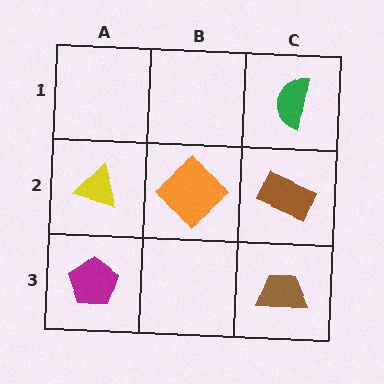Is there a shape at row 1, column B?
No, that cell is empty.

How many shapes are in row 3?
2 shapes.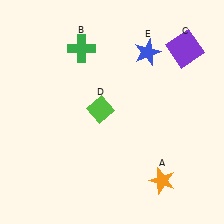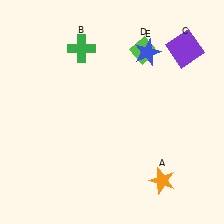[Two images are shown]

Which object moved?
The lime diamond (D) moved up.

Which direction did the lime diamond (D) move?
The lime diamond (D) moved up.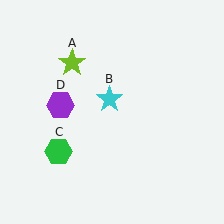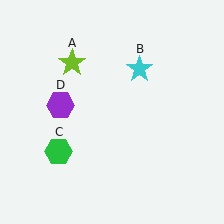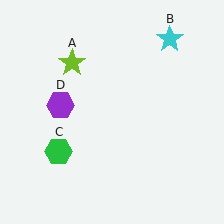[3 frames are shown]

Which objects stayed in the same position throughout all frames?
Lime star (object A) and green hexagon (object C) and purple hexagon (object D) remained stationary.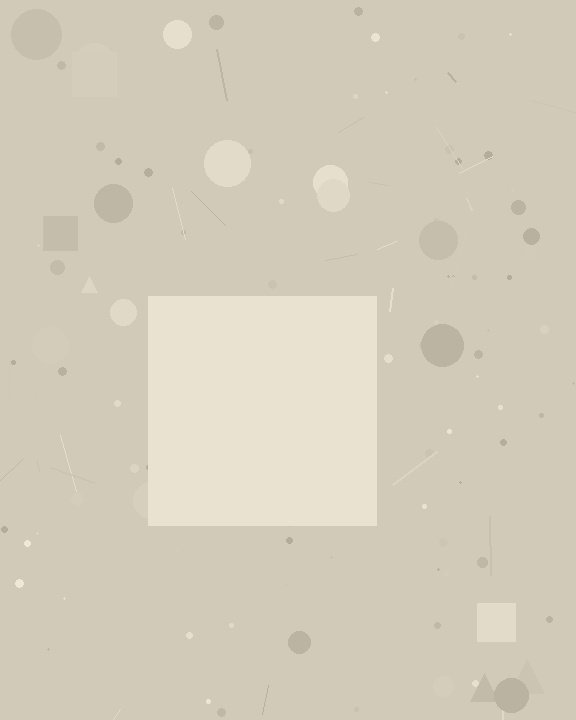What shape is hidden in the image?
A square is hidden in the image.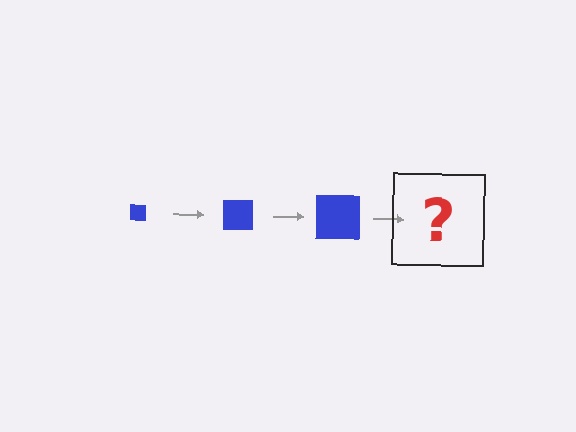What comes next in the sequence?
The next element should be a blue square, larger than the previous one.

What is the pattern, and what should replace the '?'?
The pattern is that the square gets progressively larger each step. The '?' should be a blue square, larger than the previous one.